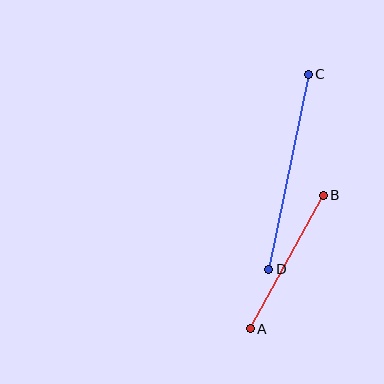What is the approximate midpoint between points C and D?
The midpoint is at approximately (288, 172) pixels.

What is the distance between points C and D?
The distance is approximately 199 pixels.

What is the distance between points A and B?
The distance is approximately 153 pixels.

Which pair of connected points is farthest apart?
Points C and D are farthest apart.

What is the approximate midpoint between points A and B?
The midpoint is at approximately (287, 262) pixels.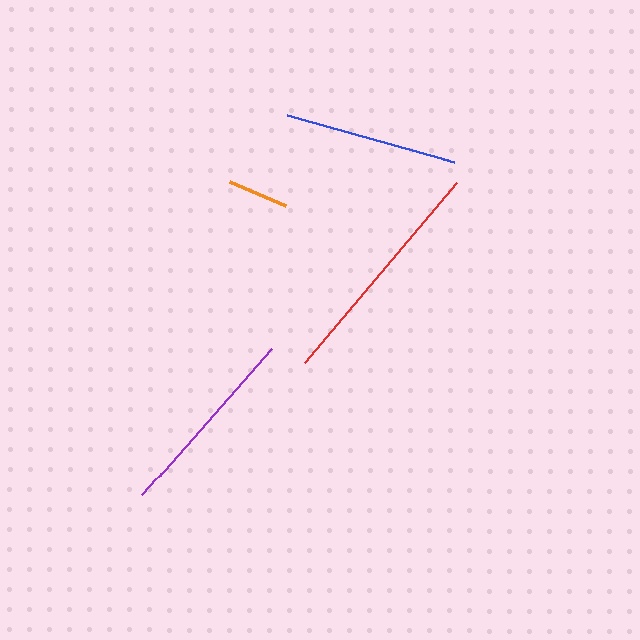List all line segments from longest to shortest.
From longest to shortest: red, purple, blue, orange.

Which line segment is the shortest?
The orange line is the shortest at approximately 60 pixels.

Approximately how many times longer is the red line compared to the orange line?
The red line is approximately 3.9 times the length of the orange line.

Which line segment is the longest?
The red line is the longest at approximately 235 pixels.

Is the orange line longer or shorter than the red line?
The red line is longer than the orange line.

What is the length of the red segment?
The red segment is approximately 235 pixels long.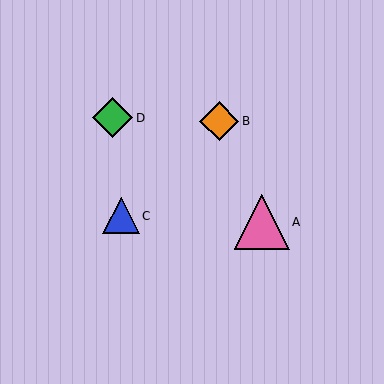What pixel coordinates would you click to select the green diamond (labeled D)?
Click at (112, 118) to select the green diamond D.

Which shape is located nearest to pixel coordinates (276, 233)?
The pink triangle (labeled A) at (262, 222) is nearest to that location.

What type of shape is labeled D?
Shape D is a green diamond.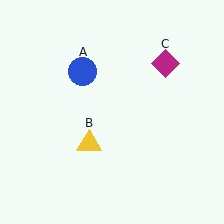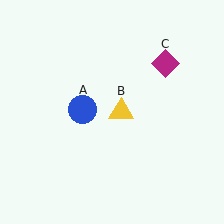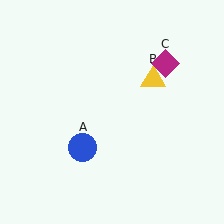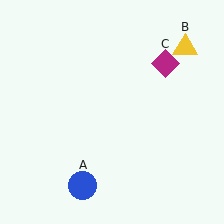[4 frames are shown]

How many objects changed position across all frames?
2 objects changed position: blue circle (object A), yellow triangle (object B).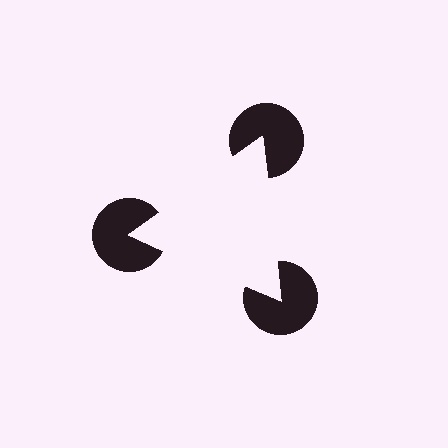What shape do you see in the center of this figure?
An illusory triangle — its edges are inferred from the aligned wedge cuts in the pac-man discs, not physically drawn.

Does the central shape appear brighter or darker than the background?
It typically appears slightly brighter than the background, even though no actual brightness change is drawn.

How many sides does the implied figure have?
3 sides.